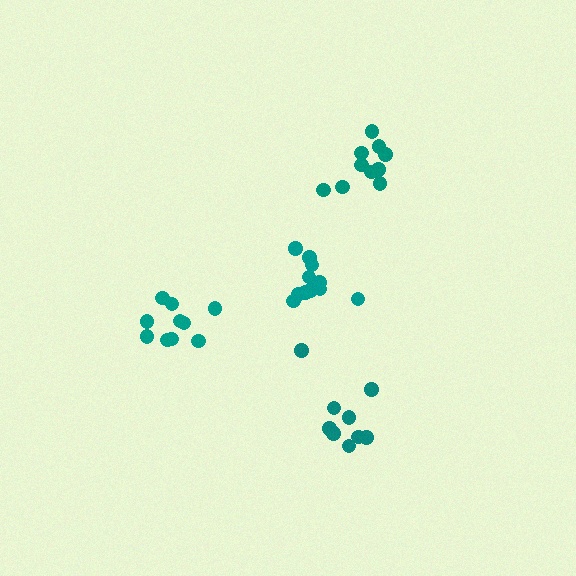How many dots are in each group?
Group 1: 10 dots, Group 2: 10 dots, Group 3: 9 dots, Group 4: 11 dots (40 total).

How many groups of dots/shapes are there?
There are 4 groups.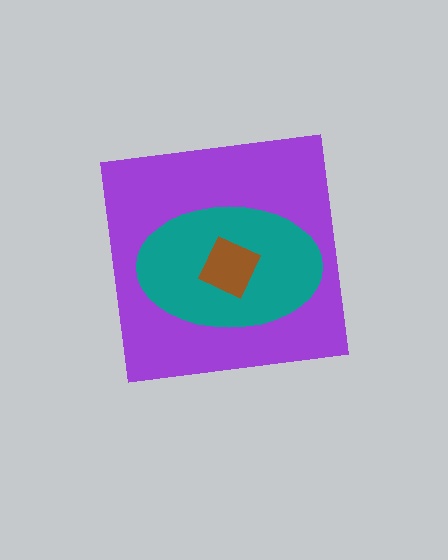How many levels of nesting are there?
3.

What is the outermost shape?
The purple square.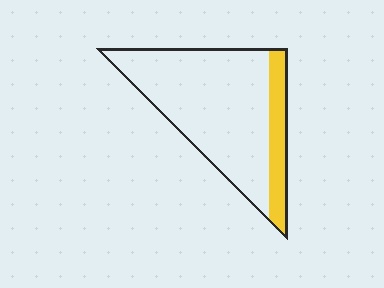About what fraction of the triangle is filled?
About one fifth (1/5).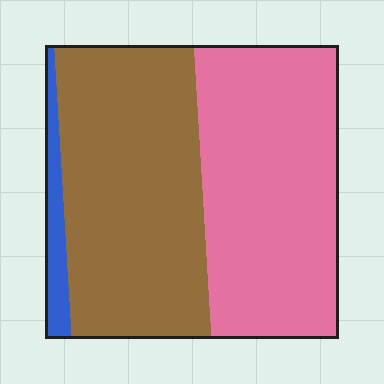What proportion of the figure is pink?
Pink takes up about one half (1/2) of the figure.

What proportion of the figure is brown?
Brown covers around 50% of the figure.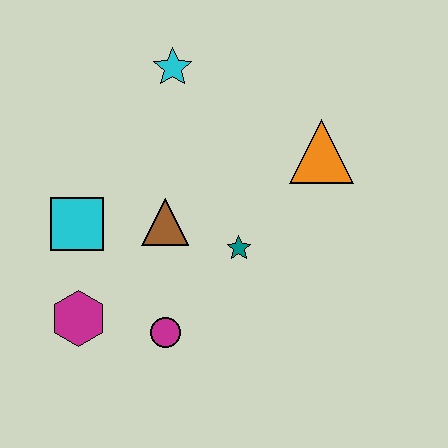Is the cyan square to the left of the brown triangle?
Yes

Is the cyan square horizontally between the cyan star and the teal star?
No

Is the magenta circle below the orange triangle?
Yes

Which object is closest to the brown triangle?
The teal star is closest to the brown triangle.